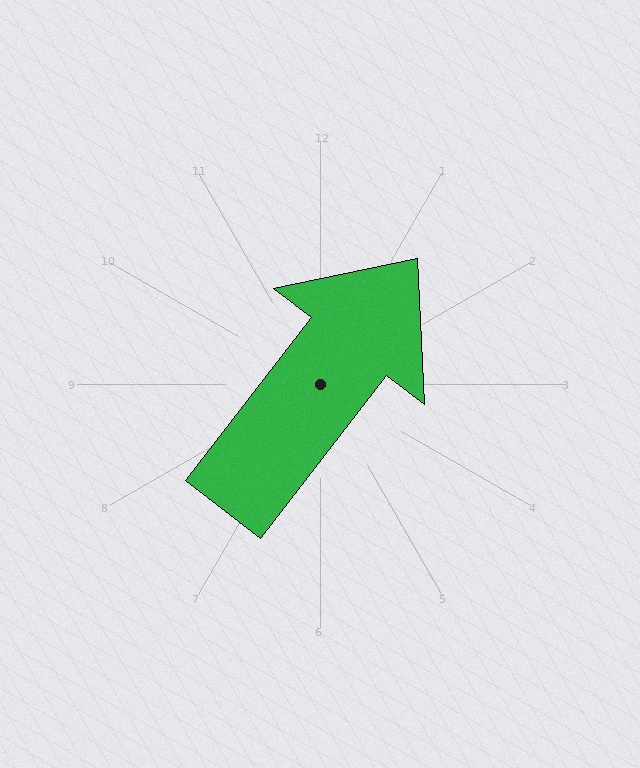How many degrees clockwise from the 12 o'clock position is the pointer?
Approximately 38 degrees.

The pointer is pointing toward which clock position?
Roughly 1 o'clock.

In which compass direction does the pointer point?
Northeast.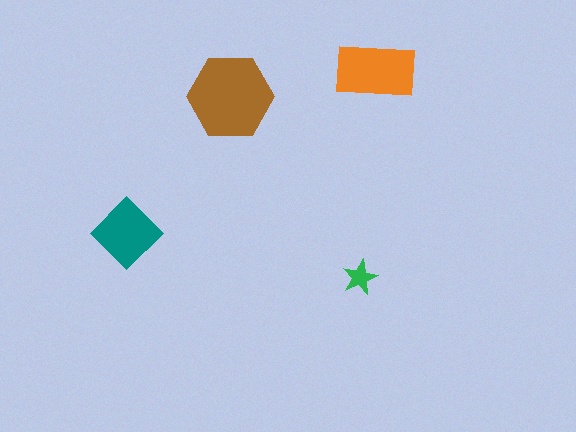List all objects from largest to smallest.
The brown hexagon, the orange rectangle, the teal diamond, the green star.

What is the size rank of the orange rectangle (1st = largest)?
2nd.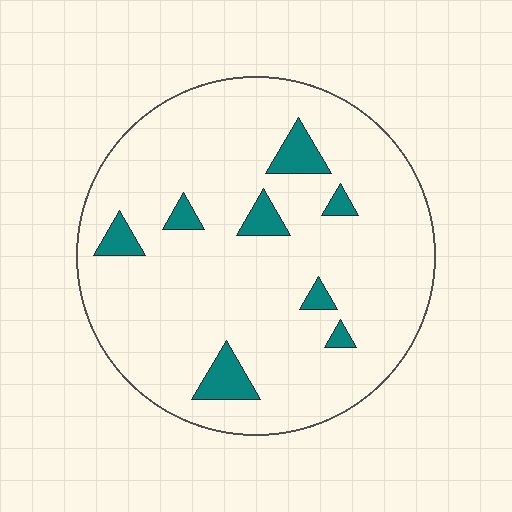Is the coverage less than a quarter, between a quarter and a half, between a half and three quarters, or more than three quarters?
Less than a quarter.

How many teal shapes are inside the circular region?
8.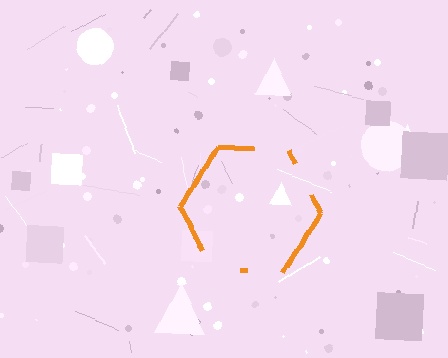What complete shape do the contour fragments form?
The contour fragments form a hexagon.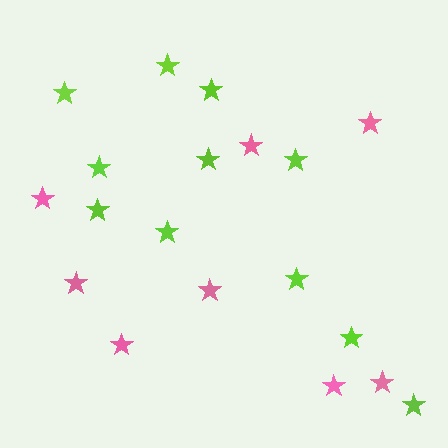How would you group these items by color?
There are 2 groups: one group of lime stars (11) and one group of pink stars (8).